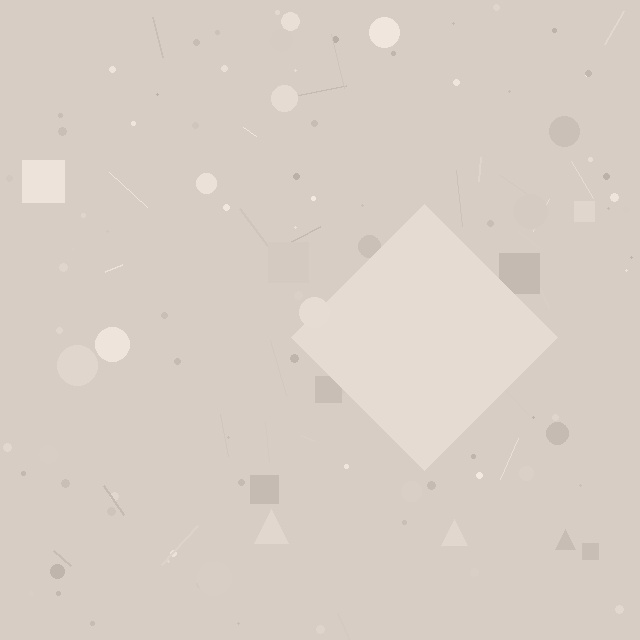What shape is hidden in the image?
A diamond is hidden in the image.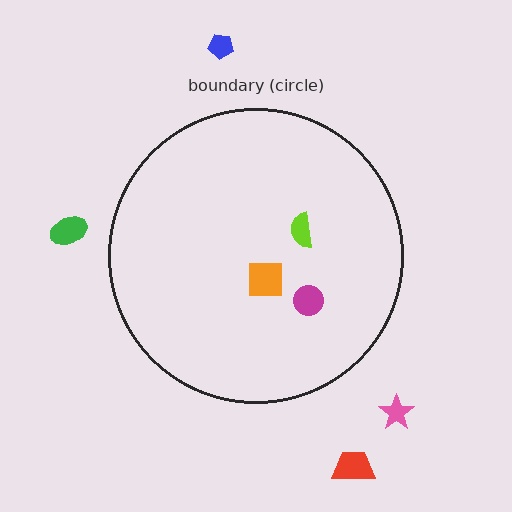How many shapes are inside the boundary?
3 inside, 4 outside.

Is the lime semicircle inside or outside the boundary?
Inside.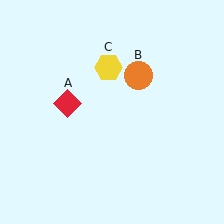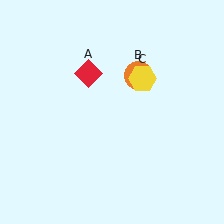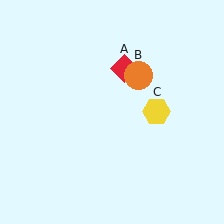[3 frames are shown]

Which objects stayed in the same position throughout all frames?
Orange circle (object B) remained stationary.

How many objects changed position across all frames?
2 objects changed position: red diamond (object A), yellow hexagon (object C).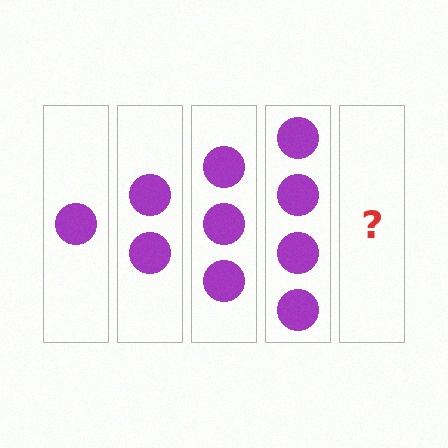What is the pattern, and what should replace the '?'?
The pattern is that each step adds one more circle. The '?' should be 5 circles.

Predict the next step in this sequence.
The next step is 5 circles.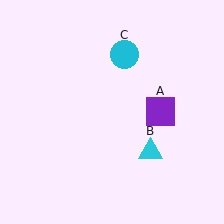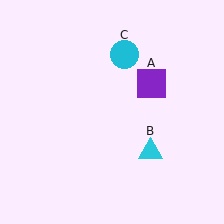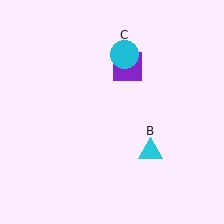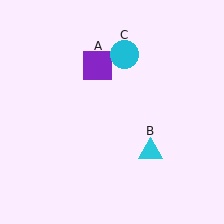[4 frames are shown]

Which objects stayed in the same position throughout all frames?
Cyan triangle (object B) and cyan circle (object C) remained stationary.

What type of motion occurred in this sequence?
The purple square (object A) rotated counterclockwise around the center of the scene.